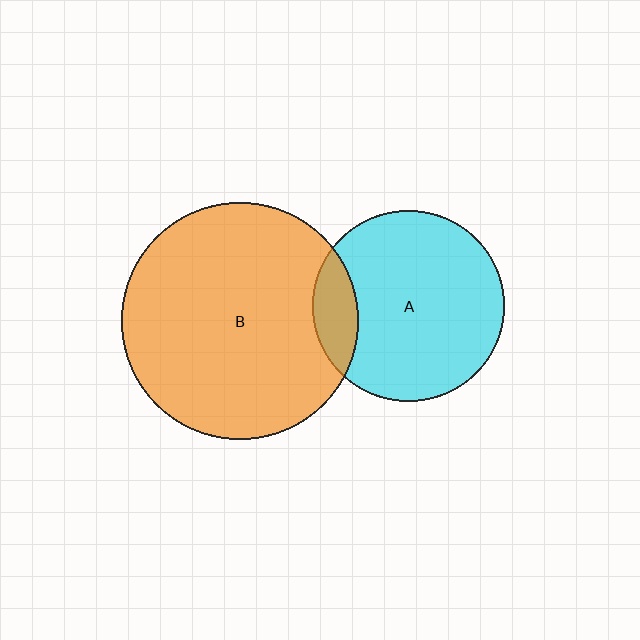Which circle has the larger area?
Circle B (orange).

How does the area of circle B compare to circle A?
Approximately 1.5 times.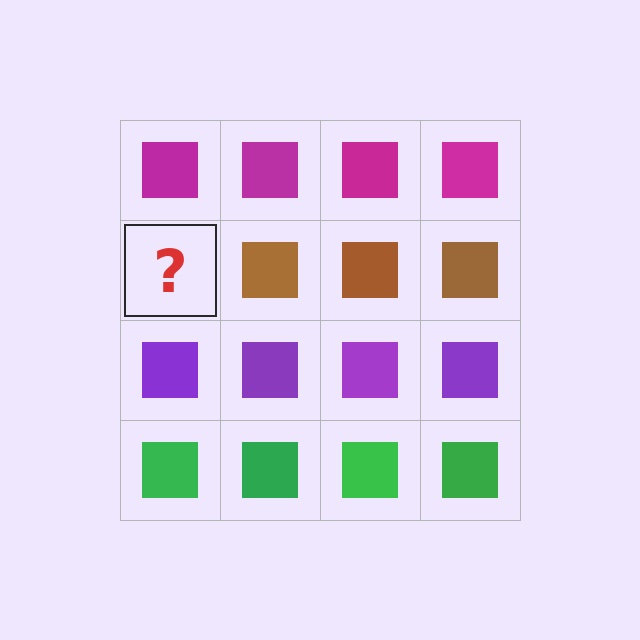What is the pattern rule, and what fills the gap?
The rule is that each row has a consistent color. The gap should be filled with a brown square.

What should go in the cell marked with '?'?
The missing cell should contain a brown square.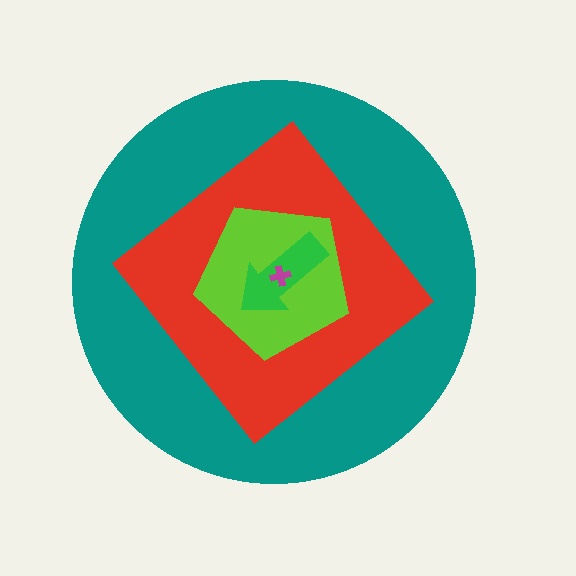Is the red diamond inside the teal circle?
Yes.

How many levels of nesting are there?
5.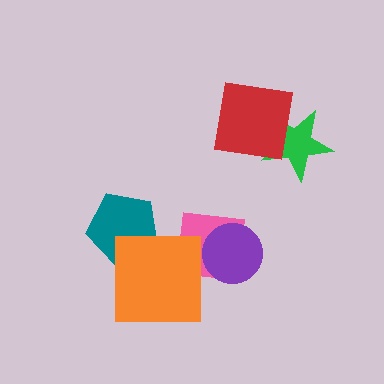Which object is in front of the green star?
The red square is in front of the green star.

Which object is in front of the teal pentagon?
The orange square is in front of the teal pentagon.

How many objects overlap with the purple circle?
1 object overlaps with the purple circle.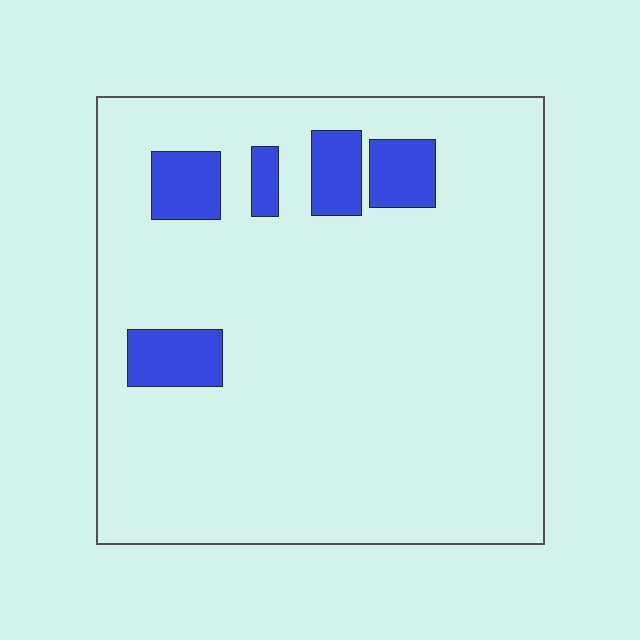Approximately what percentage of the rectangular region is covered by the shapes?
Approximately 10%.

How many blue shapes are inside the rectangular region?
5.